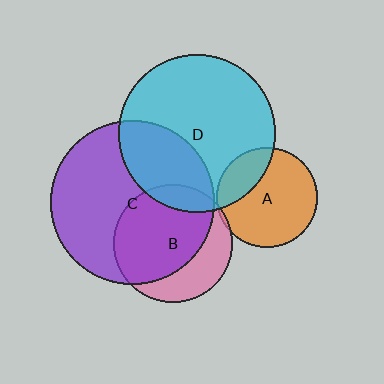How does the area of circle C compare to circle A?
Approximately 2.7 times.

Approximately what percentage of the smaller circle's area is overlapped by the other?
Approximately 70%.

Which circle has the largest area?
Circle C (purple).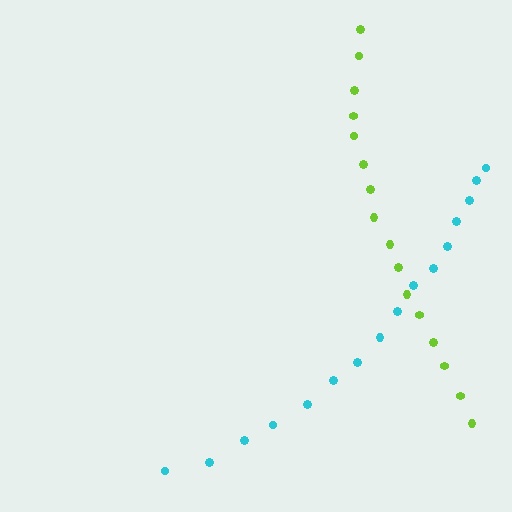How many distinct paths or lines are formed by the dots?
There are 2 distinct paths.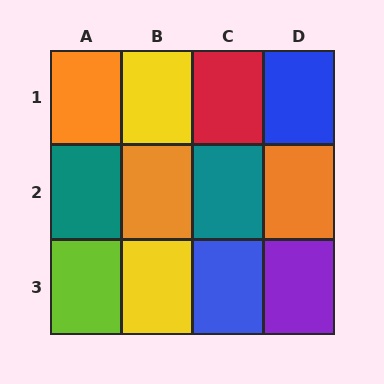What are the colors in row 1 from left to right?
Orange, yellow, red, blue.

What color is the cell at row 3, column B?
Yellow.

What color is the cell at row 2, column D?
Orange.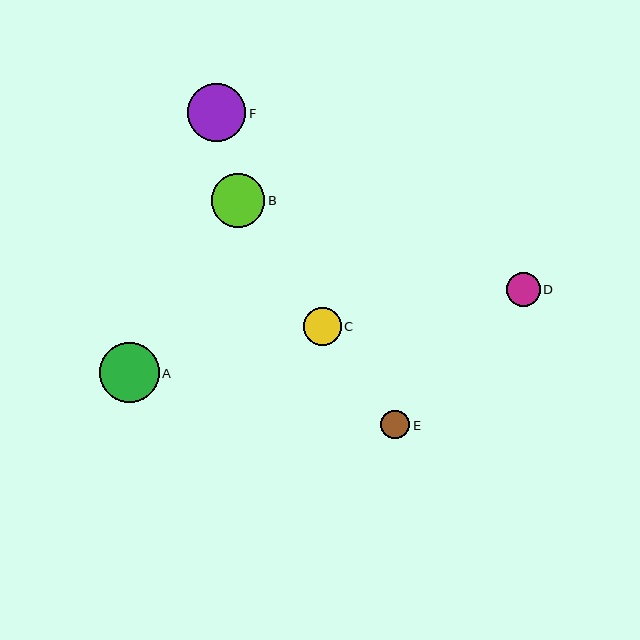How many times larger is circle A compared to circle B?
Circle A is approximately 1.1 times the size of circle B.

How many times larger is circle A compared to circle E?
Circle A is approximately 2.1 times the size of circle E.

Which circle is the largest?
Circle A is the largest with a size of approximately 60 pixels.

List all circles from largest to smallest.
From largest to smallest: A, F, B, C, D, E.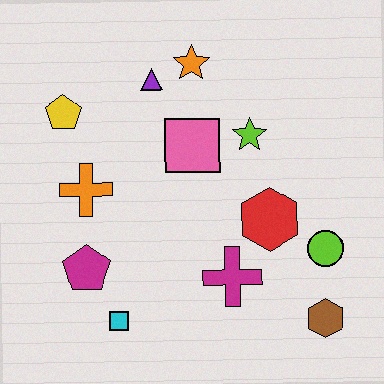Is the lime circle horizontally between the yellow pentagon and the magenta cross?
No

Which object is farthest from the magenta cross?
The yellow pentagon is farthest from the magenta cross.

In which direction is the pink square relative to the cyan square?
The pink square is above the cyan square.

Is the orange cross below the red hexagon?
No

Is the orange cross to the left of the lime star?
Yes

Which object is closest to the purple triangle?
The orange star is closest to the purple triangle.